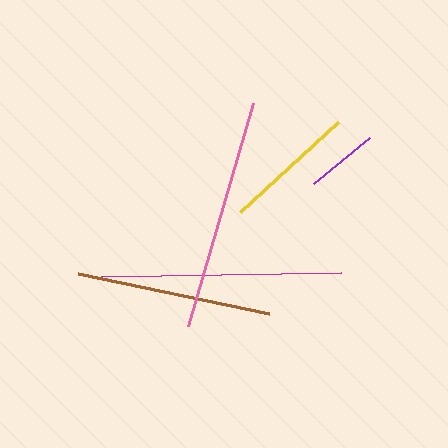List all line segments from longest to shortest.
From longest to shortest: magenta, pink, brown, yellow, purple.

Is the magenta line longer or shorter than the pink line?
The magenta line is longer than the pink line.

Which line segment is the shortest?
The purple line is the shortest at approximately 72 pixels.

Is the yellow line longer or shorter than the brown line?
The brown line is longer than the yellow line.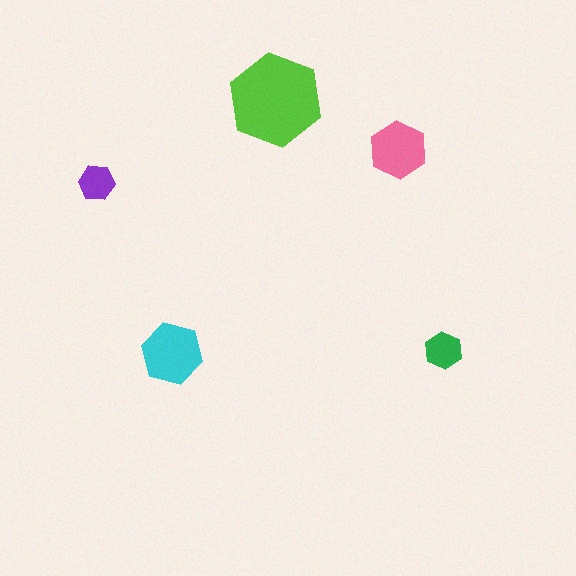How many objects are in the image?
There are 5 objects in the image.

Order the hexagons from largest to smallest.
the lime one, the cyan one, the pink one, the green one, the purple one.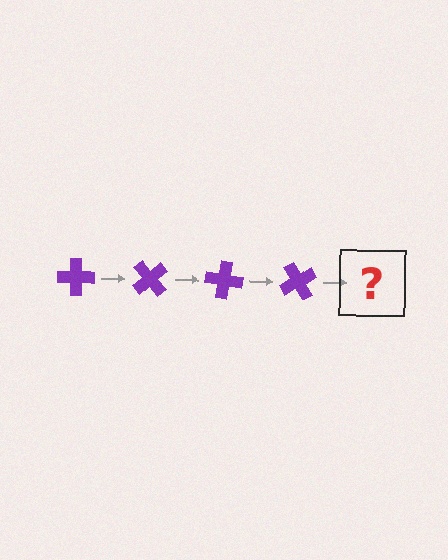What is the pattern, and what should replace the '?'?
The pattern is that the cross rotates 50 degrees each step. The '?' should be a purple cross rotated 200 degrees.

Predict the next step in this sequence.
The next step is a purple cross rotated 200 degrees.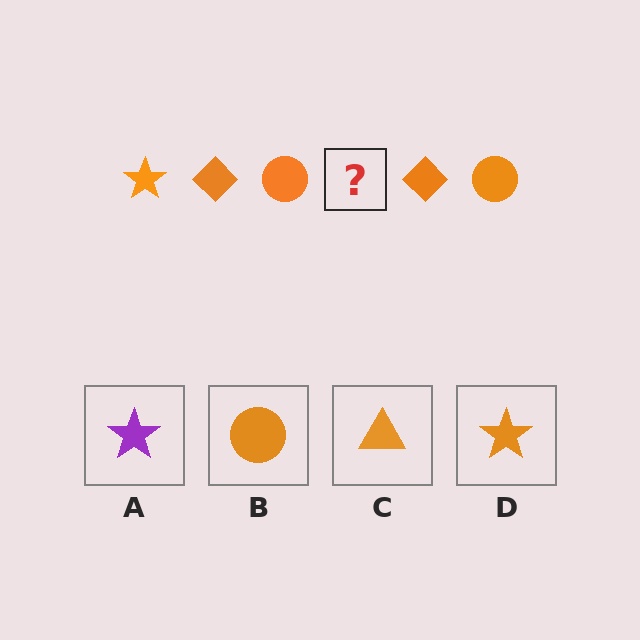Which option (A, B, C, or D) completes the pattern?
D.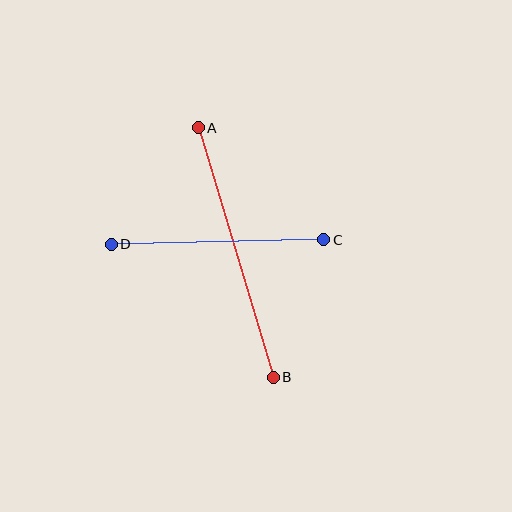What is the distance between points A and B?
The distance is approximately 260 pixels.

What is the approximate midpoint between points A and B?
The midpoint is at approximately (236, 253) pixels.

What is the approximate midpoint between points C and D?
The midpoint is at approximately (217, 242) pixels.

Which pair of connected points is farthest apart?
Points A and B are farthest apart.